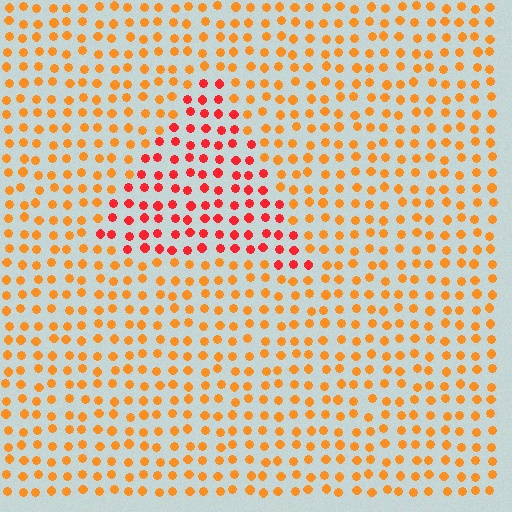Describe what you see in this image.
The image is filled with small orange elements in a uniform arrangement. A triangle-shaped region is visible where the elements are tinted to a slightly different hue, forming a subtle color boundary.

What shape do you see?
I see a triangle.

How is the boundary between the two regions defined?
The boundary is defined purely by a slight shift in hue (about 34 degrees). Spacing, size, and orientation are identical on both sides.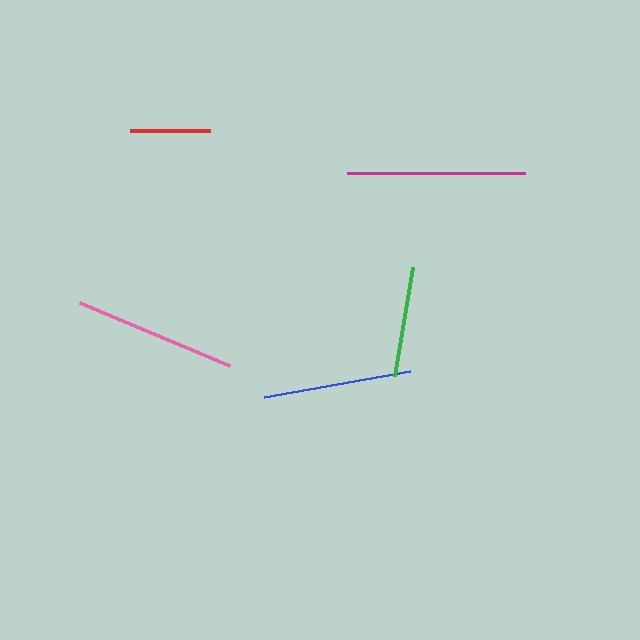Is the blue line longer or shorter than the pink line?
The pink line is longer than the blue line.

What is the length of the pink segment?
The pink segment is approximately 163 pixels long.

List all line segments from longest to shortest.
From longest to shortest: magenta, pink, blue, green, red.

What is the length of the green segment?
The green segment is approximately 110 pixels long.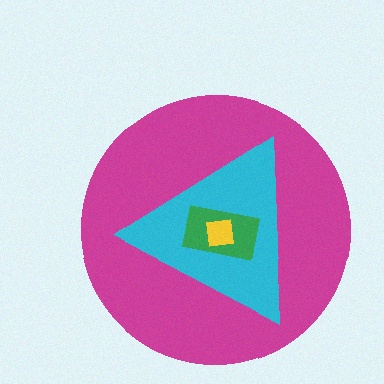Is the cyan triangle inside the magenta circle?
Yes.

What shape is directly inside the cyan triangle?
The green rectangle.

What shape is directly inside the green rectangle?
The yellow square.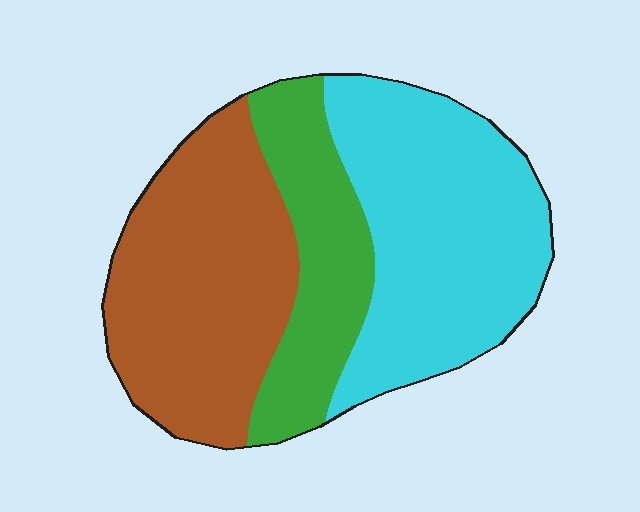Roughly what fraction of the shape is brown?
Brown covers 38% of the shape.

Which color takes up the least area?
Green, at roughly 20%.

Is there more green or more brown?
Brown.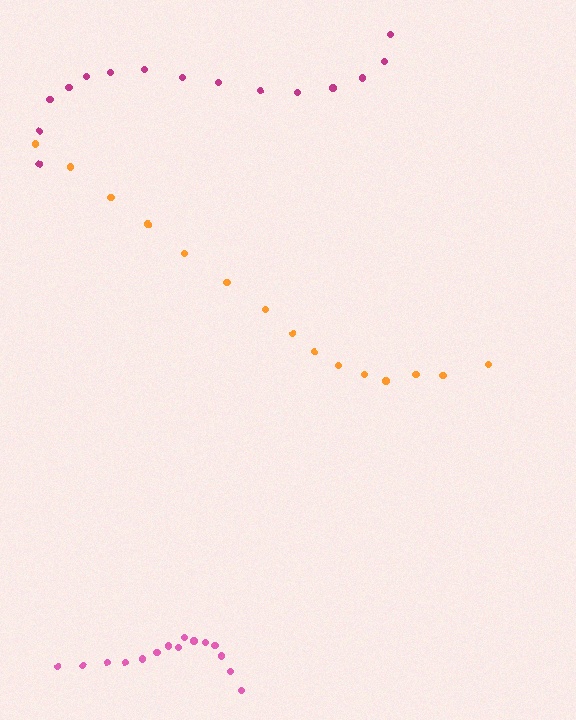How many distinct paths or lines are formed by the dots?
There are 3 distinct paths.